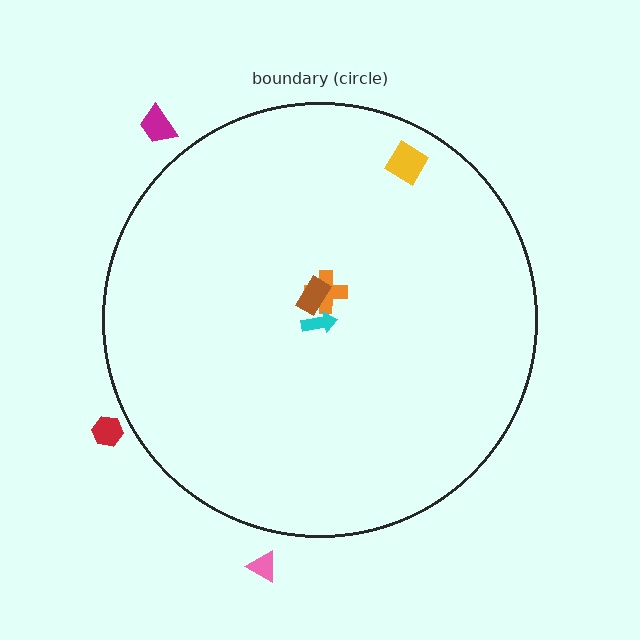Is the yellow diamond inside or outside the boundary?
Inside.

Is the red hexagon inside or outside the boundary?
Outside.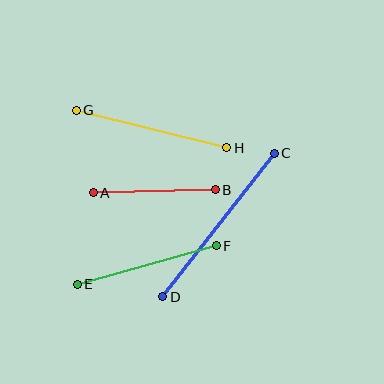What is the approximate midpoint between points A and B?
The midpoint is at approximately (154, 191) pixels.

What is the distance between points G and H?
The distance is approximately 155 pixels.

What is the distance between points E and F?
The distance is approximately 145 pixels.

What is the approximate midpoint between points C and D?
The midpoint is at approximately (219, 225) pixels.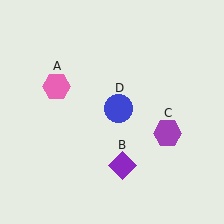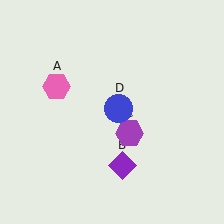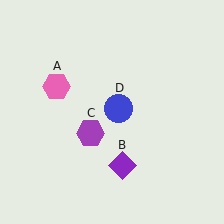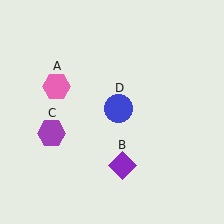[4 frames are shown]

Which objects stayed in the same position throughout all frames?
Pink hexagon (object A) and purple diamond (object B) and blue circle (object D) remained stationary.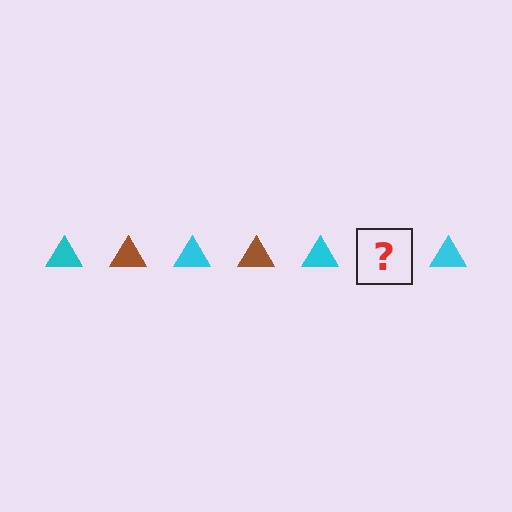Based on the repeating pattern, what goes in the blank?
The blank should be a brown triangle.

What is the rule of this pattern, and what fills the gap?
The rule is that the pattern cycles through cyan, brown triangles. The gap should be filled with a brown triangle.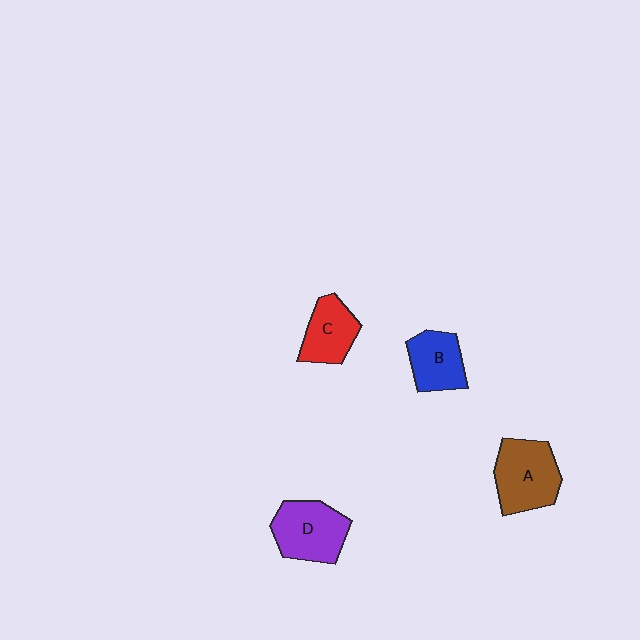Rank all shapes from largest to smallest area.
From largest to smallest: A (brown), D (purple), C (red), B (blue).